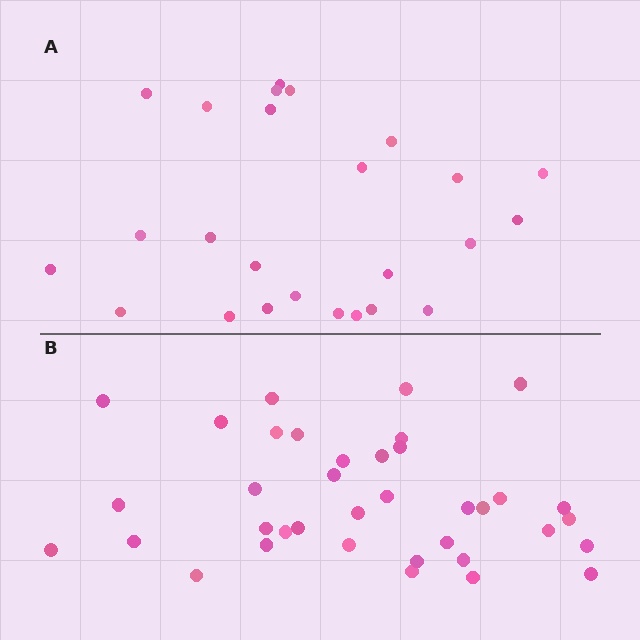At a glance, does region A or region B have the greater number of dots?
Region B (the bottom region) has more dots.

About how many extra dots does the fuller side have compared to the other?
Region B has roughly 12 or so more dots than region A.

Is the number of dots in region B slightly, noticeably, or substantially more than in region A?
Region B has substantially more. The ratio is roughly 1.5 to 1.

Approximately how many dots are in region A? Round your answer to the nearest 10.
About 20 dots. (The exact count is 25, which rounds to 20.)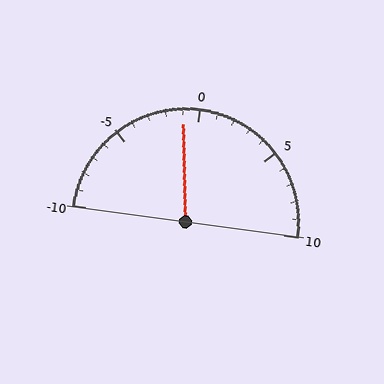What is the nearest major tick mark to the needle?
The nearest major tick mark is 0.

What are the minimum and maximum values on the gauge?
The gauge ranges from -10 to 10.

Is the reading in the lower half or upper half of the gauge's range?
The reading is in the lower half of the range (-10 to 10).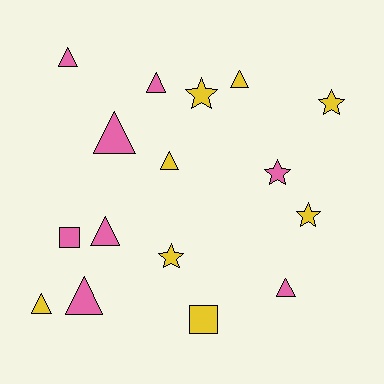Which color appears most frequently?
Pink, with 8 objects.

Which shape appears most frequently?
Triangle, with 9 objects.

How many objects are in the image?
There are 16 objects.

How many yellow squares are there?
There is 1 yellow square.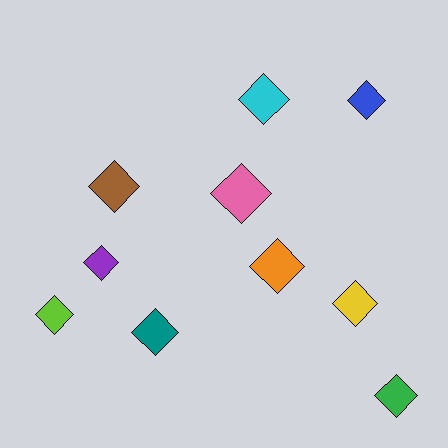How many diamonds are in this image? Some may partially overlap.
There are 10 diamonds.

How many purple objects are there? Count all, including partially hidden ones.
There is 1 purple object.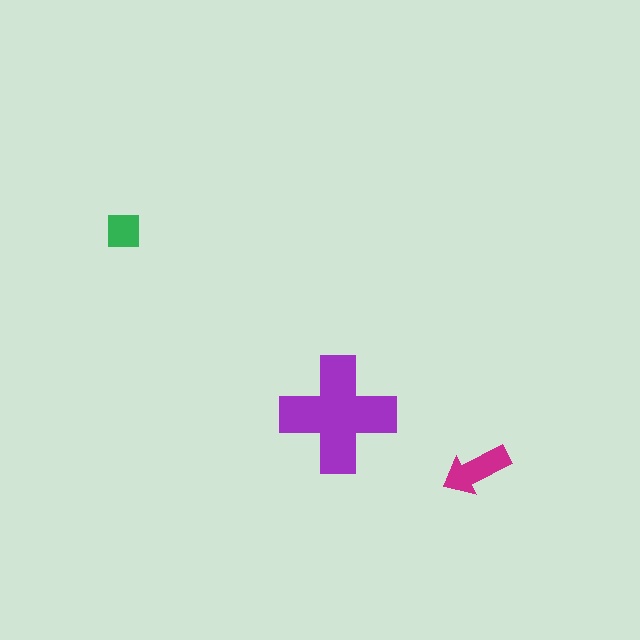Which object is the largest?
The purple cross.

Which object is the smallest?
The green square.